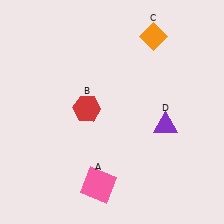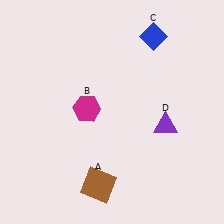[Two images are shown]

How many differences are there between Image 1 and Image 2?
There are 3 differences between the two images.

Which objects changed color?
A changed from pink to brown. B changed from red to magenta. C changed from orange to blue.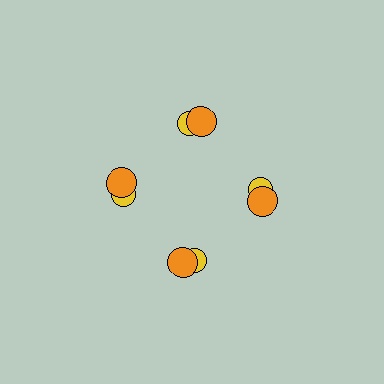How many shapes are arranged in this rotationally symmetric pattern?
There are 8 shapes, arranged in 4 groups of 2.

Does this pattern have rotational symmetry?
Yes, this pattern has 4-fold rotational symmetry. It looks the same after rotating 90 degrees around the center.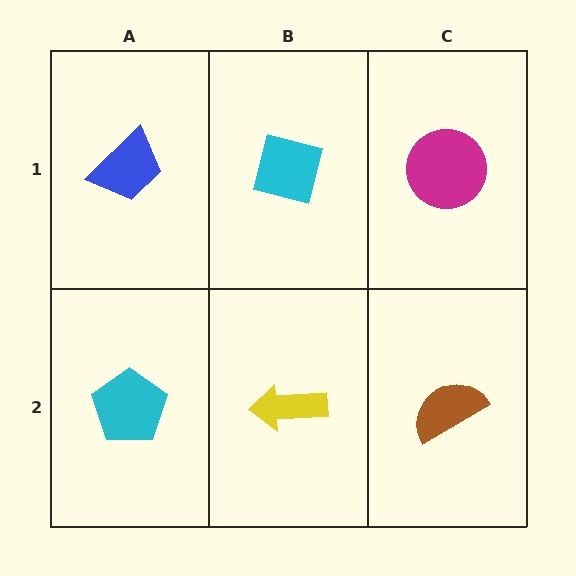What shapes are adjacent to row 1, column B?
A yellow arrow (row 2, column B), a blue trapezoid (row 1, column A), a magenta circle (row 1, column C).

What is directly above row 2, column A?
A blue trapezoid.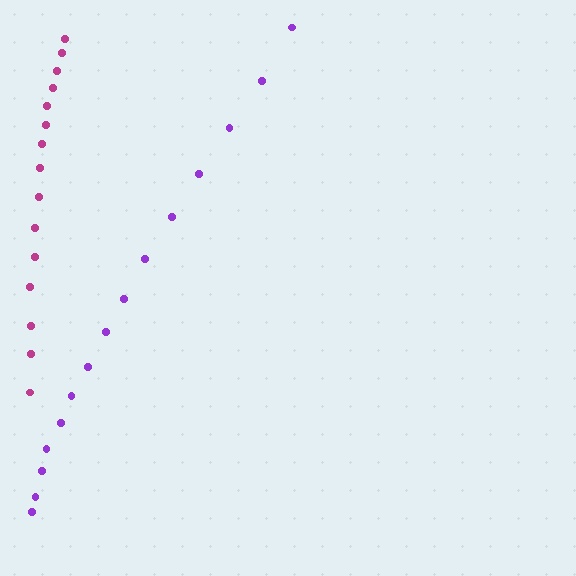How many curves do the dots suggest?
There are 2 distinct paths.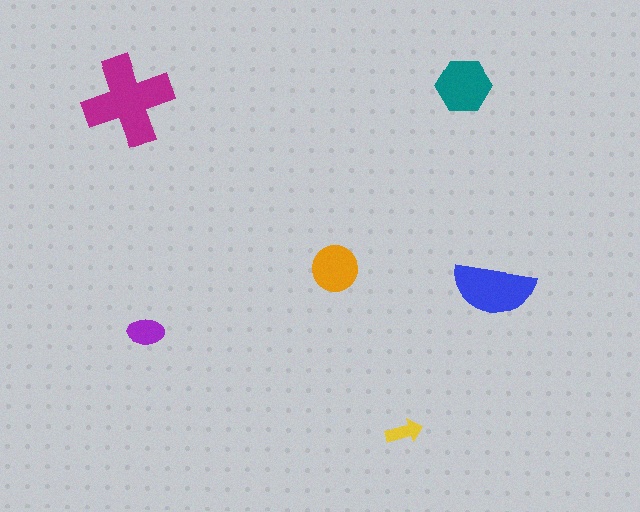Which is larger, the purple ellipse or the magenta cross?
The magenta cross.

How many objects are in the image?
There are 6 objects in the image.